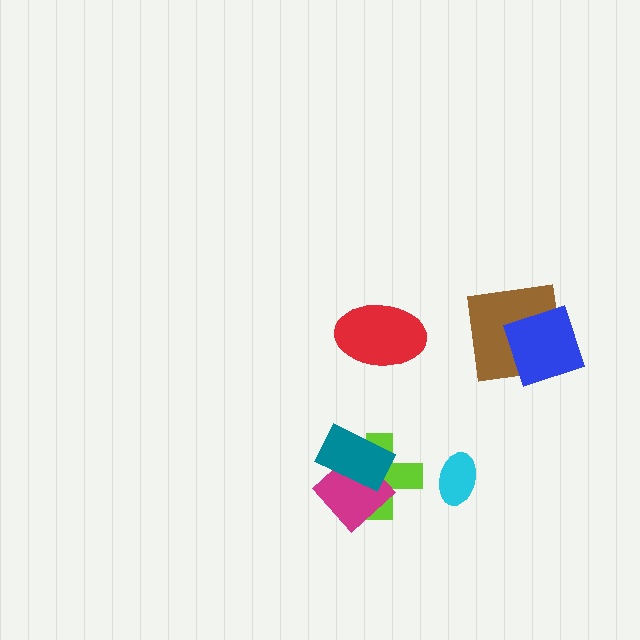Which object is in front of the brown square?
The blue diamond is in front of the brown square.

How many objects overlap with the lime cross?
2 objects overlap with the lime cross.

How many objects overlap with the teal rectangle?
2 objects overlap with the teal rectangle.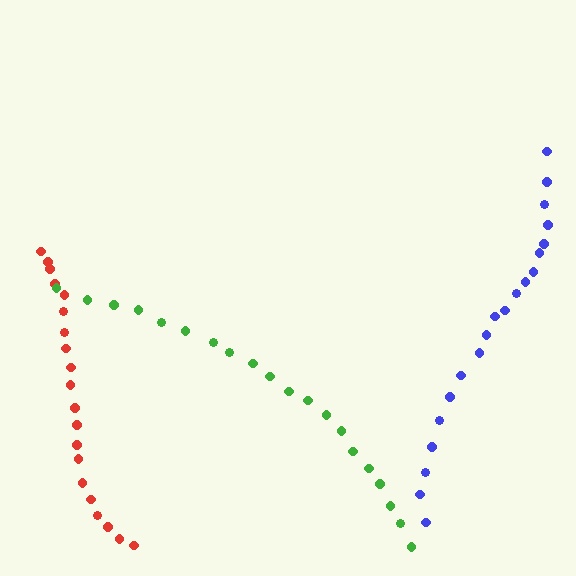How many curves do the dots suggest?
There are 3 distinct paths.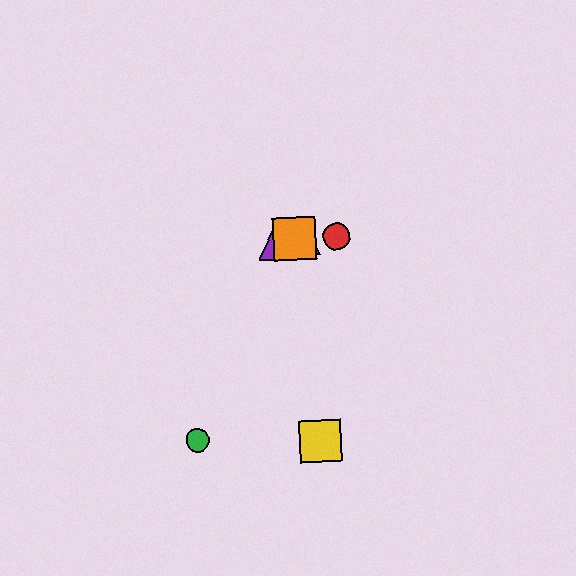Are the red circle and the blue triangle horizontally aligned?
Yes, both are at y≈237.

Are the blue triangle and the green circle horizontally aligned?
No, the blue triangle is at y≈238 and the green circle is at y≈440.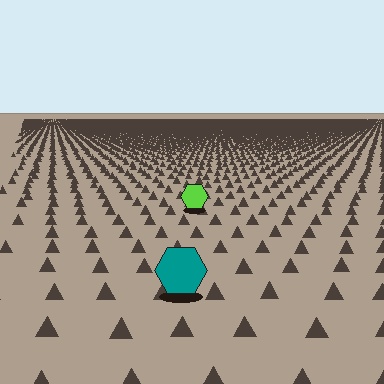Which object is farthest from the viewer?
The lime hexagon is farthest from the viewer. It appears smaller and the ground texture around it is denser.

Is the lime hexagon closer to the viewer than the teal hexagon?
No. The teal hexagon is closer — you can tell from the texture gradient: the ground texture is coarser near it.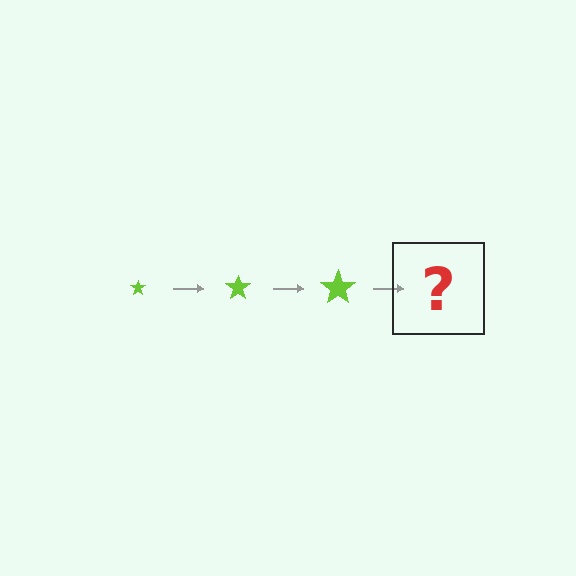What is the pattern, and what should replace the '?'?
The pattern is that the star gets progressively larger each step. The '?' should be a lime star, larger than the previous one.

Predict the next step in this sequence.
The next step is a lime star, larger than the previous one.